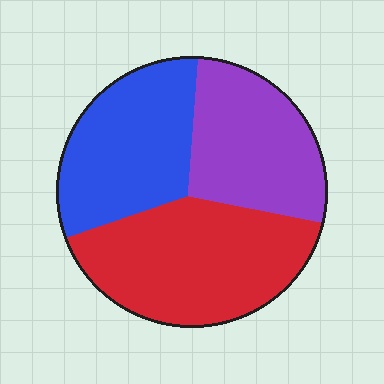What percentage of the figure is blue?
Blue takes up between a quarter and a half of the figure.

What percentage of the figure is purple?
Purple covers roughly 30% of the figure.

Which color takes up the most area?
Red, at roughly 40%.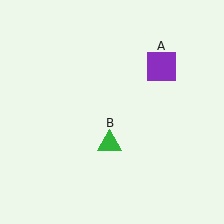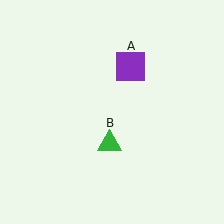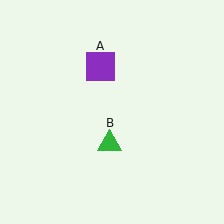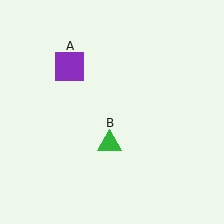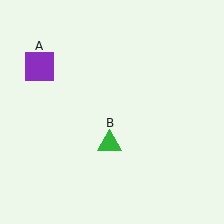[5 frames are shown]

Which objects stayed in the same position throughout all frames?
Green triangle (object B) remained stationary.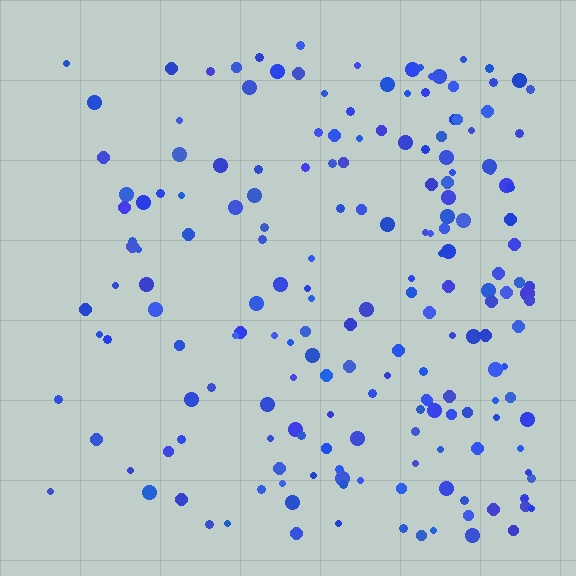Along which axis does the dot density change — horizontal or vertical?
Horizontal.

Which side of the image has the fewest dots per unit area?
The left.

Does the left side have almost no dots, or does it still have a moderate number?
Still a moderate number, just noticeably fewer than the right.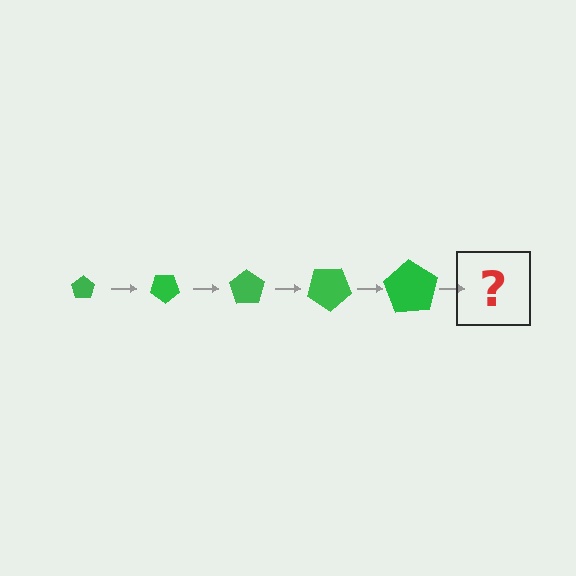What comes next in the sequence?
The next element should be a pentagon, larger than the previous one and rotated 175 degrees from the start.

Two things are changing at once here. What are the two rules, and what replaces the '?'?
The two rules are that the pentagon grows larger each step and it rotates 35 degrees each step. The '?' should be a pentagon, larger than the previous one and rotated 175 degrees from the start.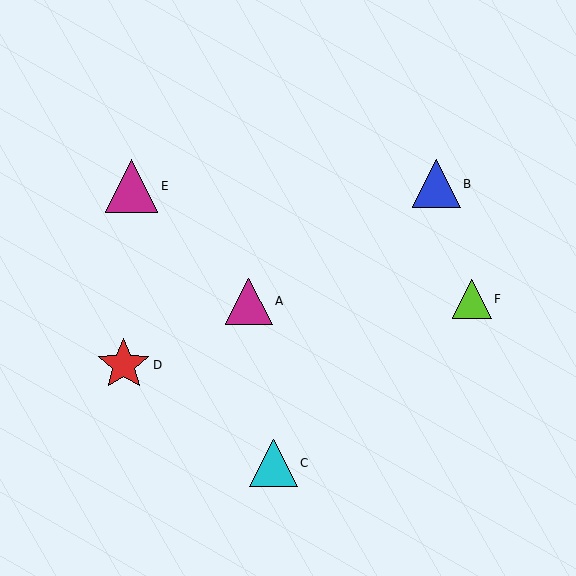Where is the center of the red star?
The center of the red star is at (124, 365).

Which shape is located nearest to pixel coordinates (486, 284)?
The lime triangle (labeled F) at (472, 299) is nearest to that location.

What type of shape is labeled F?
Shape F is a lime triangle.